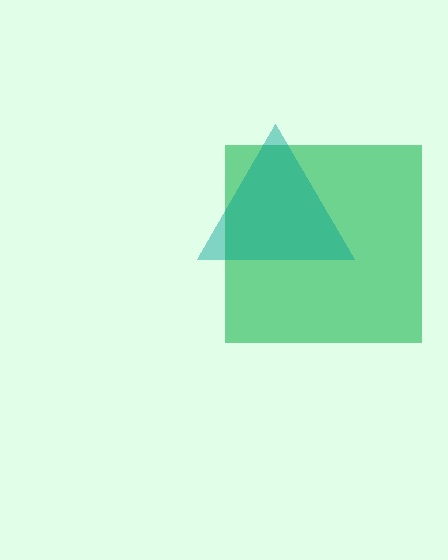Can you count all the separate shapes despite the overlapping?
Yes, there are 2 separate shapes.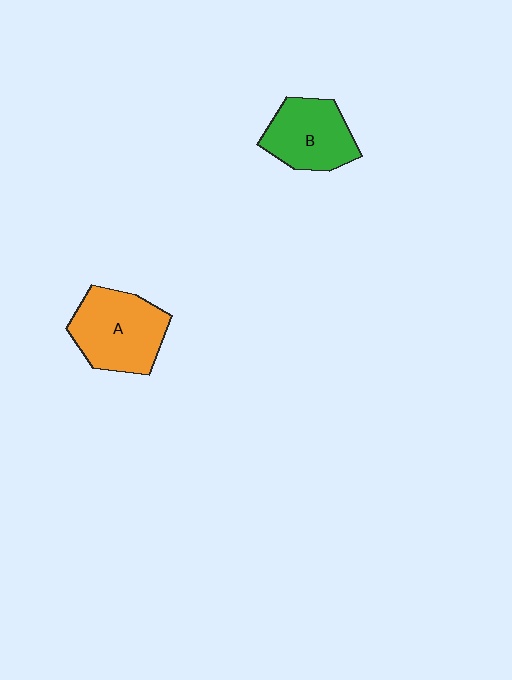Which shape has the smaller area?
Shape B (green).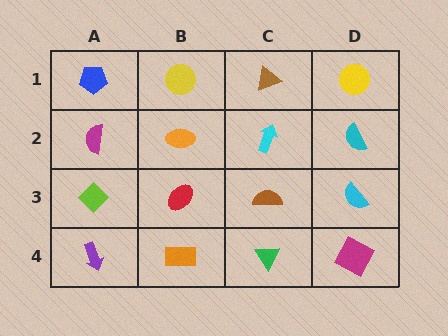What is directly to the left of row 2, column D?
A cyan arrow.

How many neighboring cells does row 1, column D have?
2.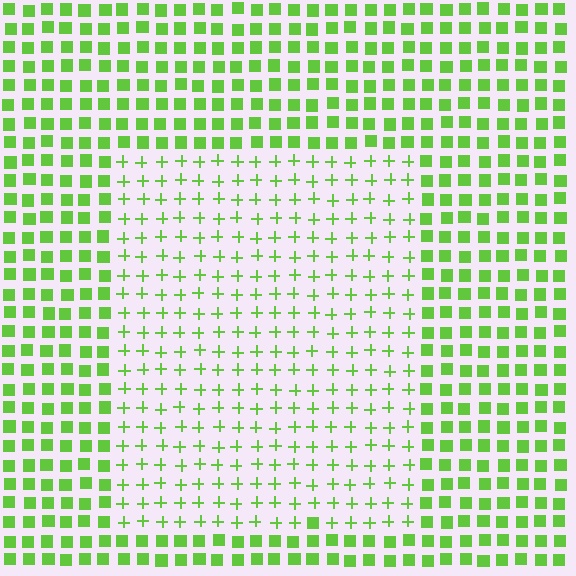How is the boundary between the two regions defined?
The boundary is defined by a change in element shape: plus signs inside vs. squares outside. All elements share the same color and spacing.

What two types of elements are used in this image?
The image uses plus signs inside the rectangle region and squares outside it.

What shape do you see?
I see a rectangle.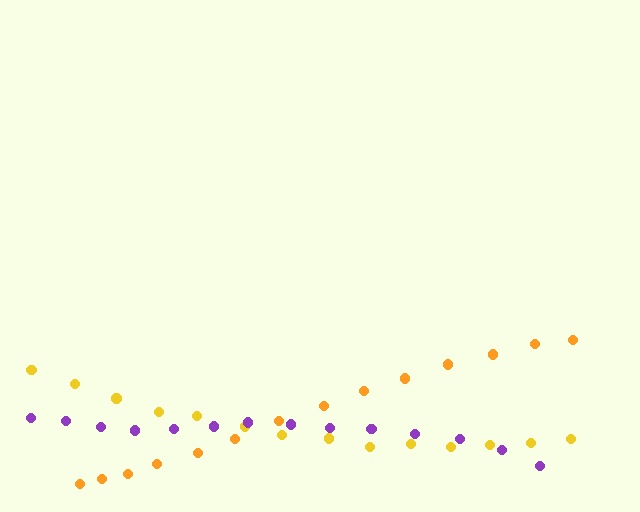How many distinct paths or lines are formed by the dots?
There are 3 distinct paths.